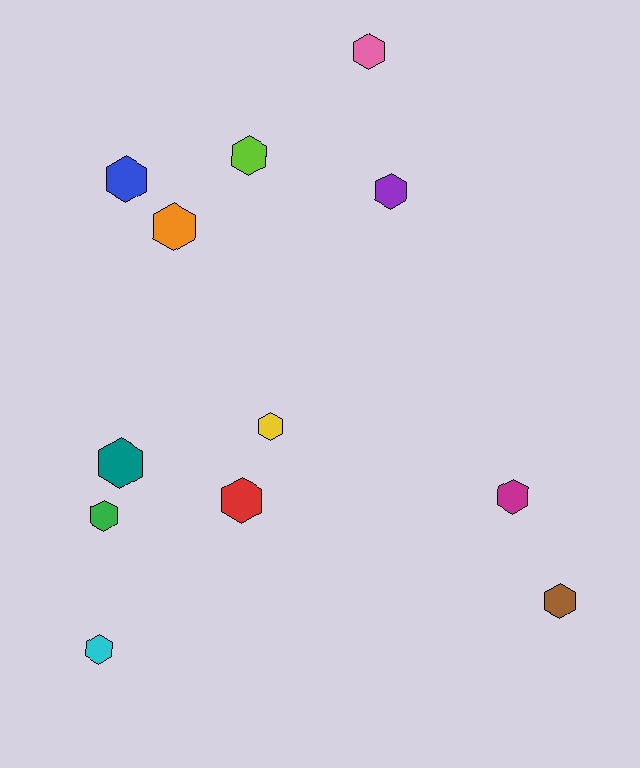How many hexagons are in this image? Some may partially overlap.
There are 12 hexagons.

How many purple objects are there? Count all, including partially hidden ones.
There is 1 purple object.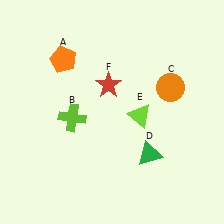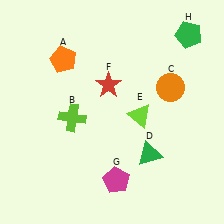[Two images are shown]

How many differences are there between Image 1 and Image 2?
There are 2 differences between the two images.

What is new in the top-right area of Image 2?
A green pentagon (H) was added in the top-right area of Image 2.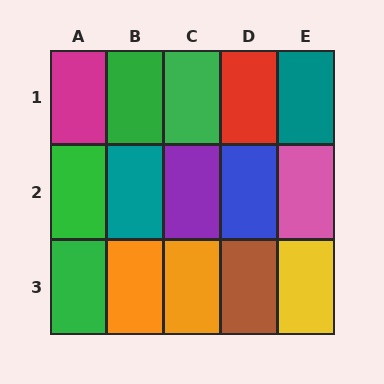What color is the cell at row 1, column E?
Teal.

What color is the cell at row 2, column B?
Teal.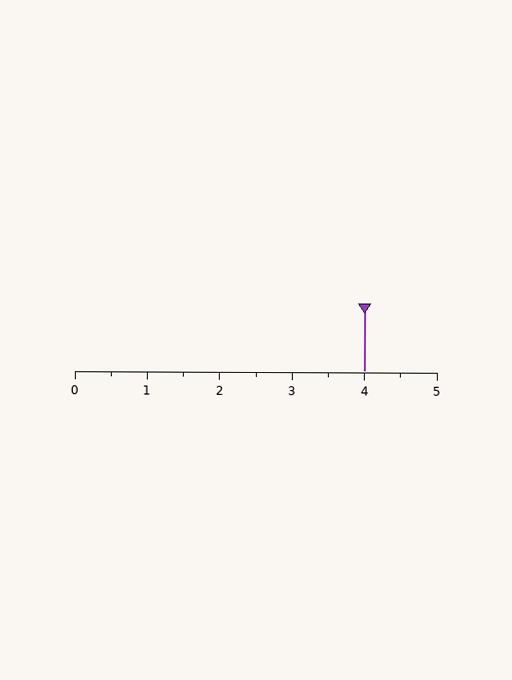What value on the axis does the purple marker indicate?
The marker indicates approximately 4.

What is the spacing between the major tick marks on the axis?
The major ticks are spaced 1 apart.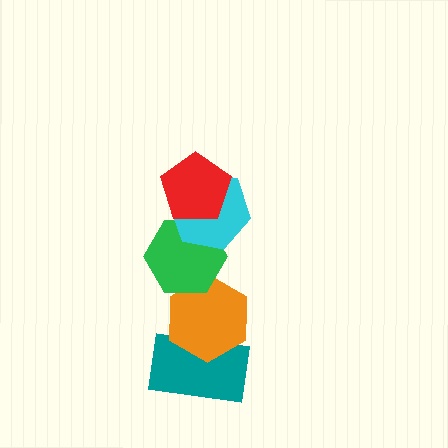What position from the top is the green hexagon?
The green hexagon is 3rd from the top.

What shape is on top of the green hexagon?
The cyan hexagon is on top of the green hexagon.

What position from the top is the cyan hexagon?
The cyan hexagon is 2nd from the top.